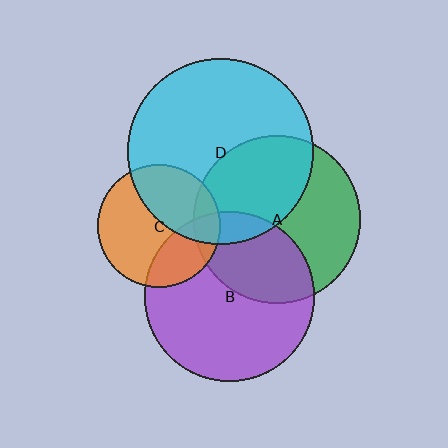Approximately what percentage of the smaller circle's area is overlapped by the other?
Approximately 30%.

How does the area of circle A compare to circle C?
Approximately 1.9 times.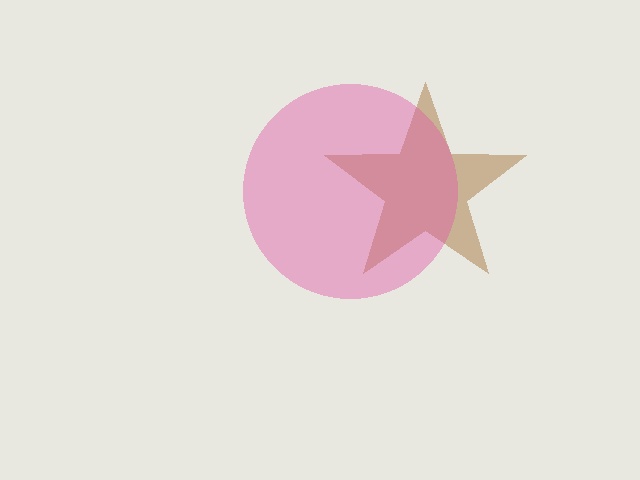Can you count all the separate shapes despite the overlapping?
Yes, there are 2 separate shapes.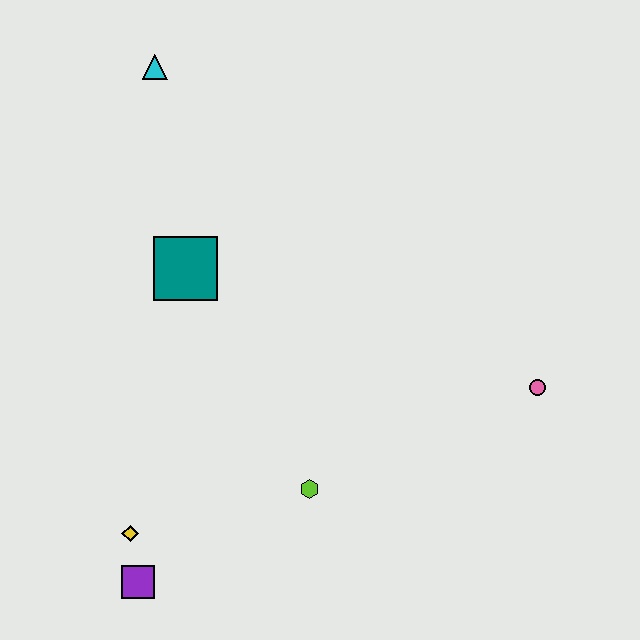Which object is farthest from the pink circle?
The cyan triangle is farthest from the pink circle.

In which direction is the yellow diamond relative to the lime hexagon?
The yellow diamond is to the left of the lime hexagon.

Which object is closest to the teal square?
The cyan triangle is closest to the teal square.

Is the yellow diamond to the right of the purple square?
No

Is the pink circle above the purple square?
Yes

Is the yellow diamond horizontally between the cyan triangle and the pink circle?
No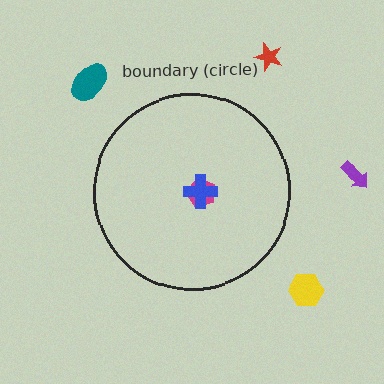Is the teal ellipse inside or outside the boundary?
Outside.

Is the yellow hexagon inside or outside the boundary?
Outside.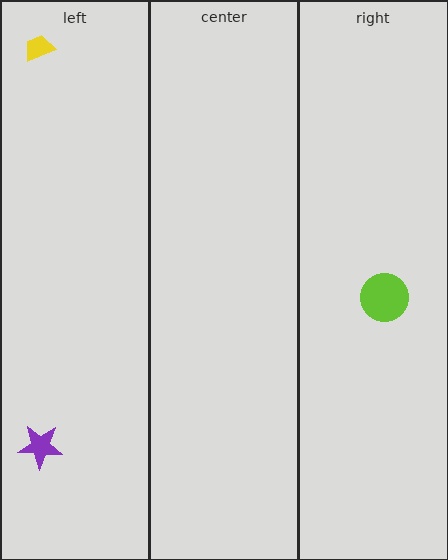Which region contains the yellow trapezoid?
The left region.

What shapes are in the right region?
The lime circle.